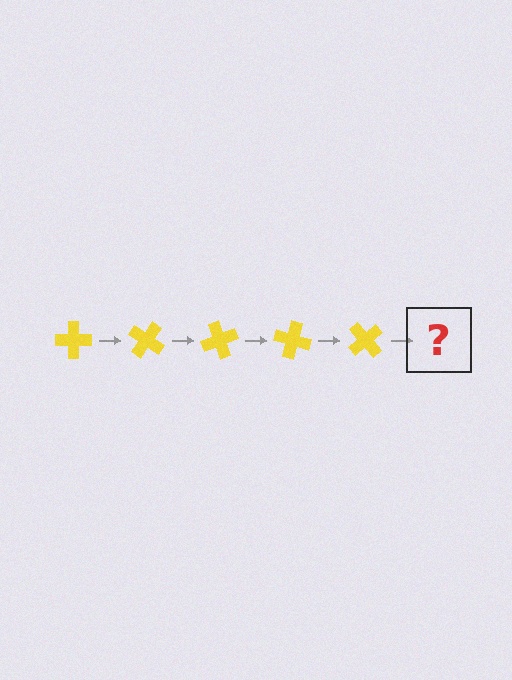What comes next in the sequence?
The next element should be a yellow cross rotated 175 degrees.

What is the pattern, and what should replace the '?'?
The pattern is that the cross rotates 35 degrees each step. The '?' should be a yellow cross rotated 175 degrees.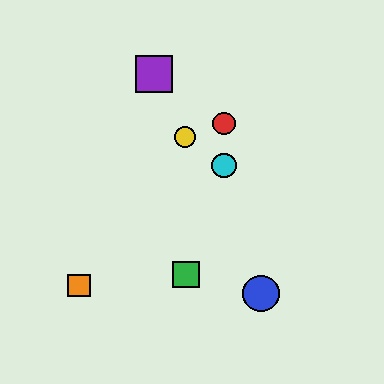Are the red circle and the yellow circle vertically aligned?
No, the red circle is at x≈224 and the yellow circle is at x≈185.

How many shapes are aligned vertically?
2 shapes (the red circle, the cyan circle) are aligned vertically.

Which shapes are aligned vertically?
The red circle, the cyan circle are aligned vertically.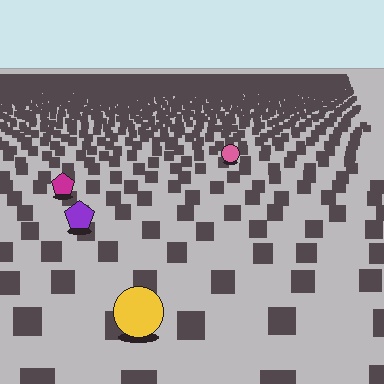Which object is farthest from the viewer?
The pink circle is farthest from the viewer. It appears smaller and the ground texture around it is denser.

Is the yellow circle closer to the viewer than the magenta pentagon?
Yes. The yellow circle is closer — you can tell from the texture gradient: the ground texture is coarser near it.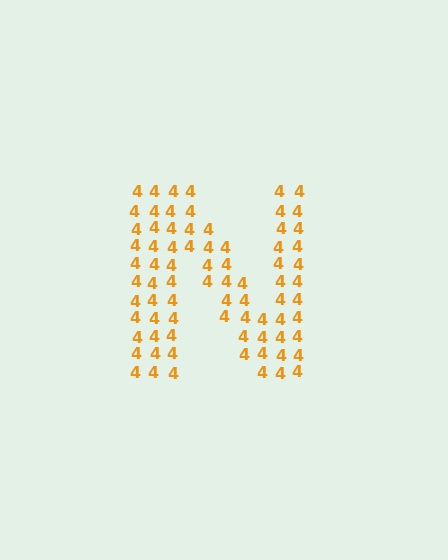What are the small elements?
The small elements are digit 4's.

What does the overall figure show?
The overall figure shows the letter N.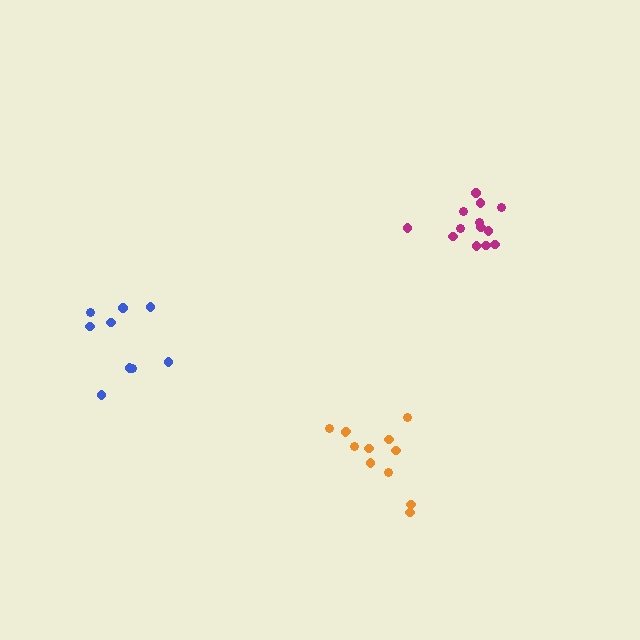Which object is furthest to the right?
The magenta cluster is rightmost.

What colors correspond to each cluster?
The clusters are colored: orange, blue, magenta.